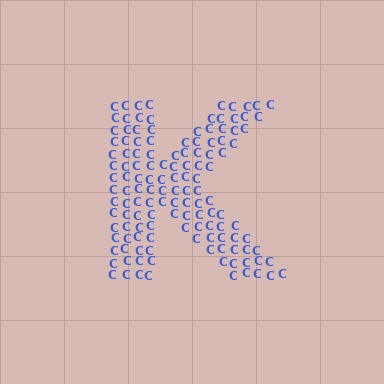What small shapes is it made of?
It is made of small letter C's.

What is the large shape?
The large shape is the letter K.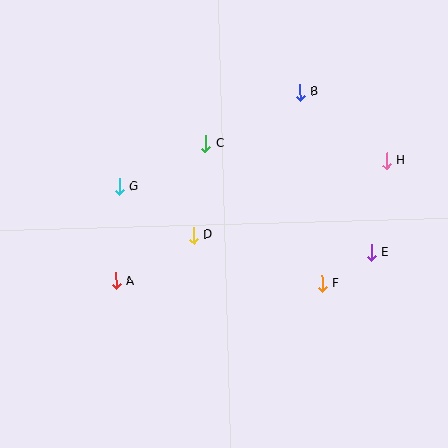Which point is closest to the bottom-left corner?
Point A is closest to the bottom-left corner.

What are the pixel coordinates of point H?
Point H is at (387, 161).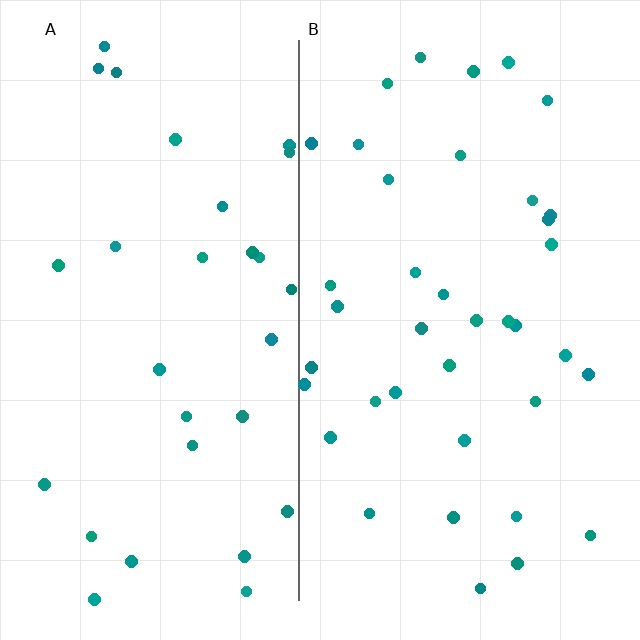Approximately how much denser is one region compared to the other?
Approximately 1.3× — region B over region A.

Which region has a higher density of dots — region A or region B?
B (the right).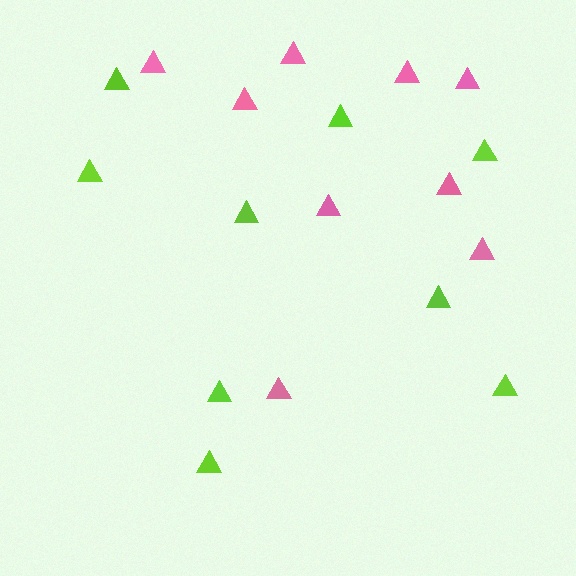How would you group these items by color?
There are 2 groups: one group of pink triangles (9) and one group of lime triangles (9).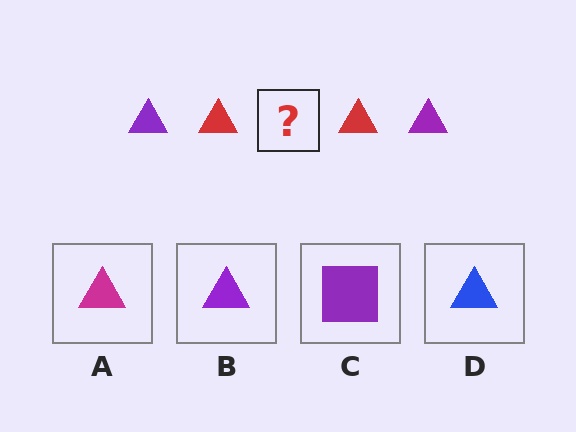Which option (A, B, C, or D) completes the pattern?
B.